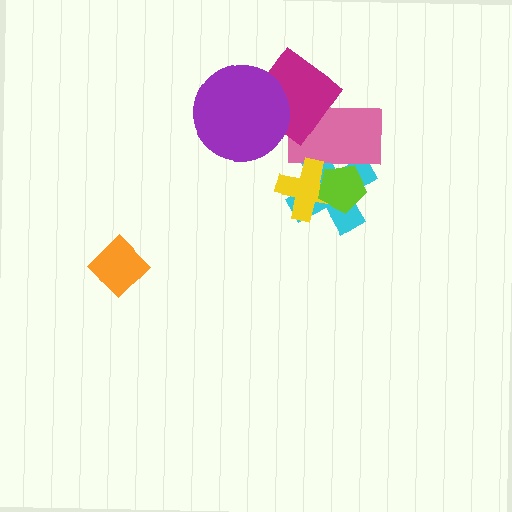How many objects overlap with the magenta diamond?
2 objects overlap with the magenta diamond.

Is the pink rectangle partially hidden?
Yes, it is partially covered by another shape.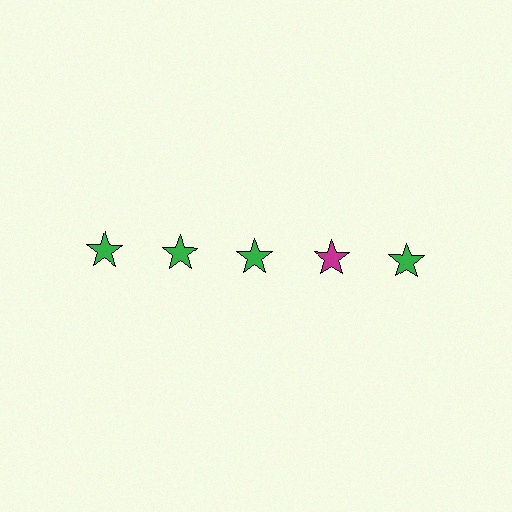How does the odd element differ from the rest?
It has a different color: magenta instead of green.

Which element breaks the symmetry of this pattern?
The magenta star in the top row, second from right column breaks the symmetry. All other shapes are green stars.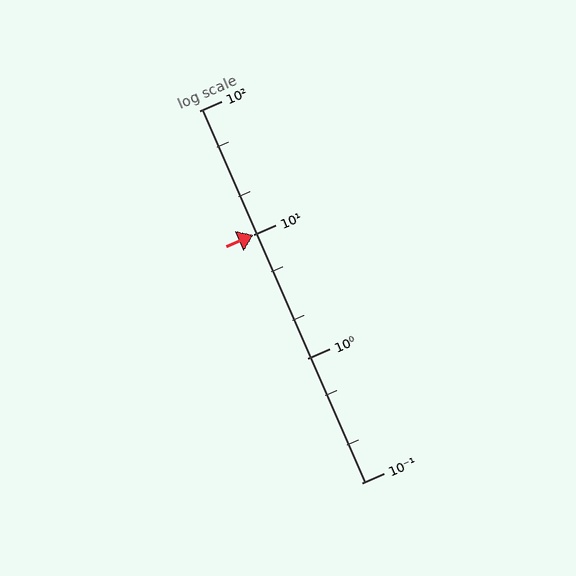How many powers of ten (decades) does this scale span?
The scale spans 3 decades, from 0.1 to 100.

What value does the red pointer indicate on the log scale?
The pointer indicates approximately 10.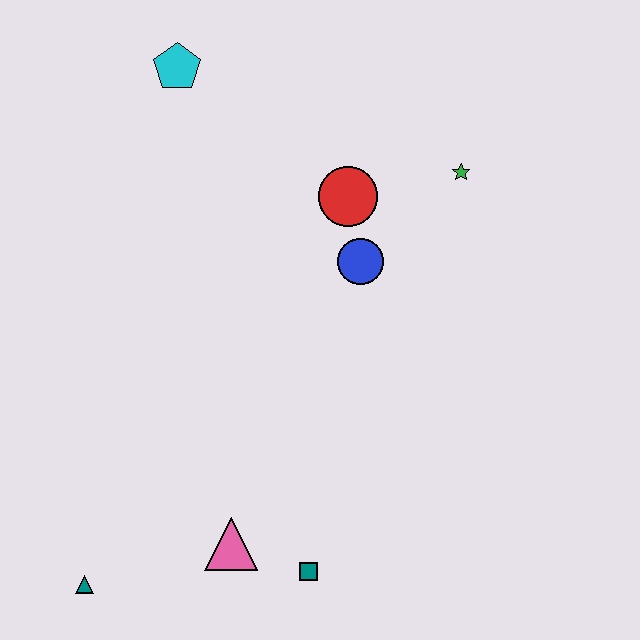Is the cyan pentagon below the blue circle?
No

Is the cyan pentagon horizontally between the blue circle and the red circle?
No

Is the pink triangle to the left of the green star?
Yes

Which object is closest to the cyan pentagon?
The red circle is closest to the cyan pentagon.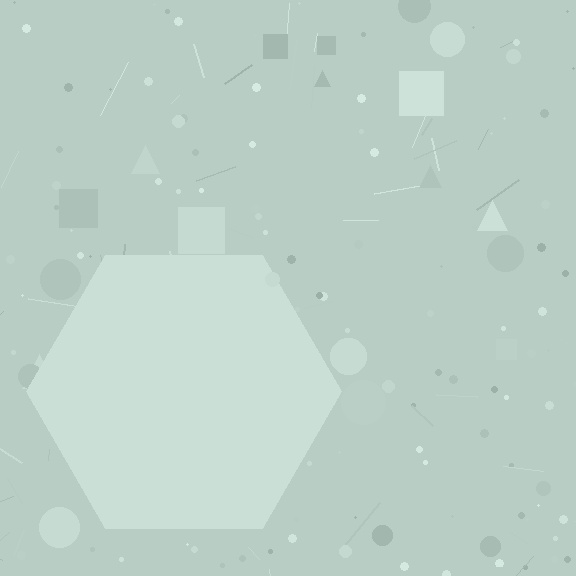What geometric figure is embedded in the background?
A hexagon is embedded in the background.